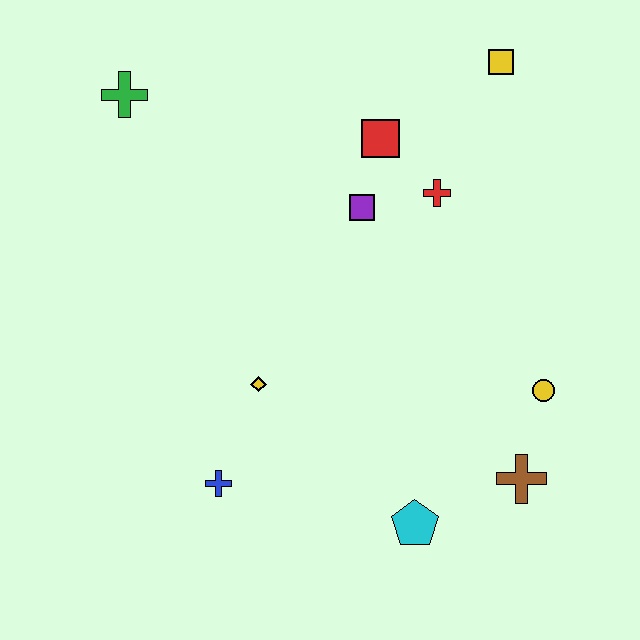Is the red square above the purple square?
Yes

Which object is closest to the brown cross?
The yellow circle is closest to the brown cross.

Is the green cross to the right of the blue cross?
No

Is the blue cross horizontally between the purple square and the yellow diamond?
No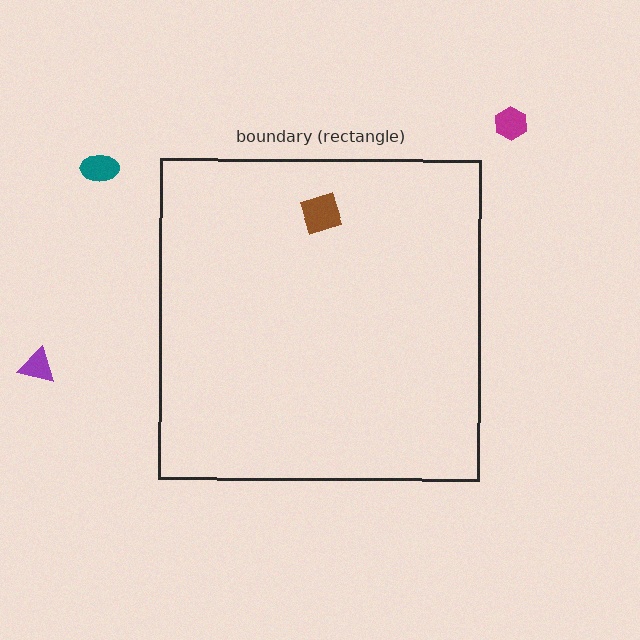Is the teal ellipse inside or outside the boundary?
Outside.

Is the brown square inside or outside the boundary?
Inside.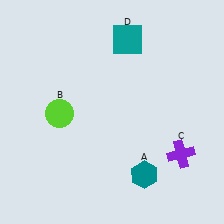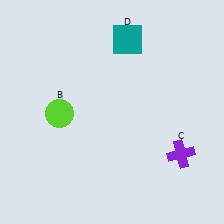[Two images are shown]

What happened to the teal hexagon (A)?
The teal hexagon (A) was removed in Image 2. It was in the bottom-right area of Image 1.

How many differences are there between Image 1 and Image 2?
There is 1 difference between the two images.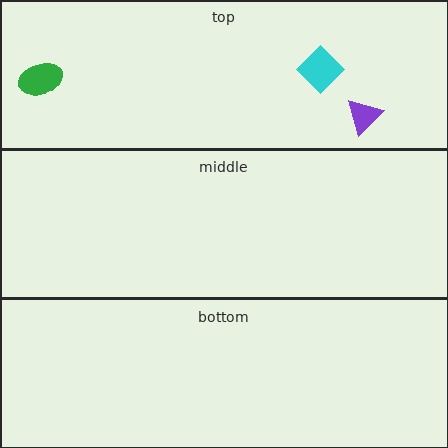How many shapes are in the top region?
3.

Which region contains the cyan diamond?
The top region.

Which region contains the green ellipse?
The top region.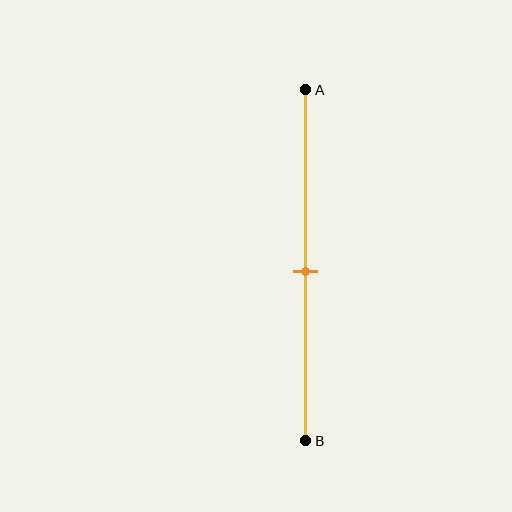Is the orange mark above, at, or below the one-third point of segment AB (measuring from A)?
The orange mark is below the one-third point of segment AB.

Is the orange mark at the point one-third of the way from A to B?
No, the mark is at about 50% from A, not at the 33% one-third point.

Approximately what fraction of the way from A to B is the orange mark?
The orange mark is approximately 50% of the way from A to B.